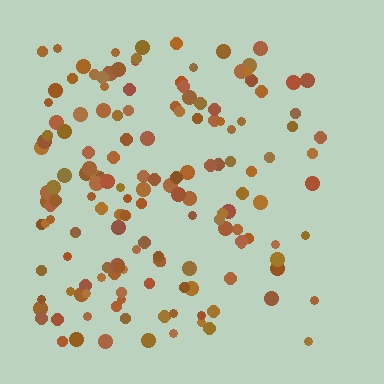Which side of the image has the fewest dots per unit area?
The right.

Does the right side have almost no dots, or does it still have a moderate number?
Still a moderate number, just noticeably fewer than the left.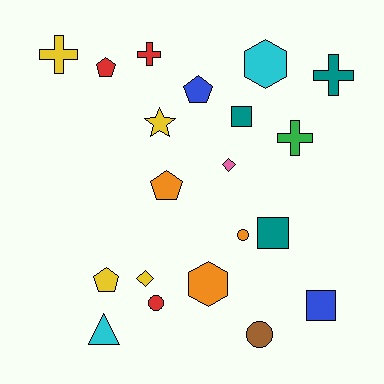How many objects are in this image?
There are 20 objects.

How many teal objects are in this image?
There are 3 teal objects.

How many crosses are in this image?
There are 4 crosses.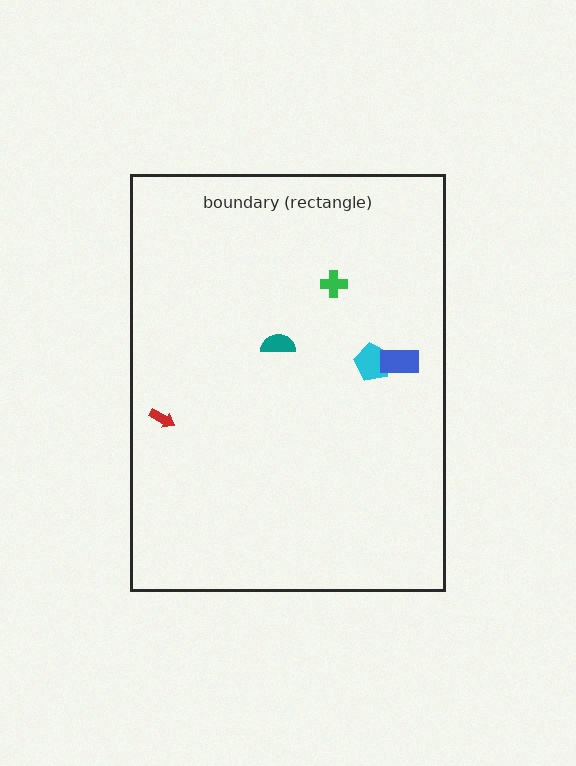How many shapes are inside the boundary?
5 inside, 0 outside.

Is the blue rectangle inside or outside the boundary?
Inside.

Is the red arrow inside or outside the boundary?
Inside.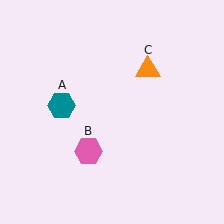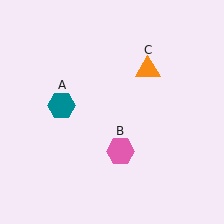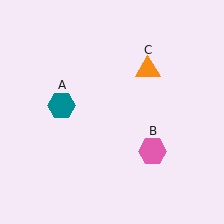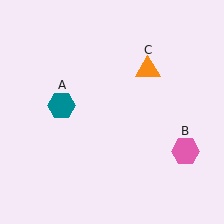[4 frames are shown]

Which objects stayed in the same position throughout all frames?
Teal hexagon (object A) and orange triangle (object C) remained stationary.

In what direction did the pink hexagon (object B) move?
The pink hexagon (object B) moved right.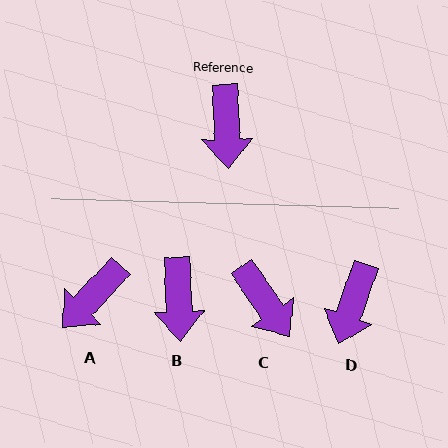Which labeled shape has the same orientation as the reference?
B.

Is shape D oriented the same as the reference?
No, it is off by about 21 degrees.